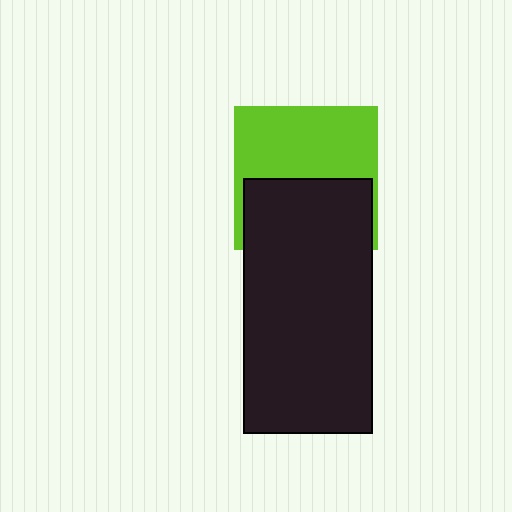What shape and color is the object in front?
The object in front is a black rectangle.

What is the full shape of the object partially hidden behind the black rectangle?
The partially hidden object is a lime square.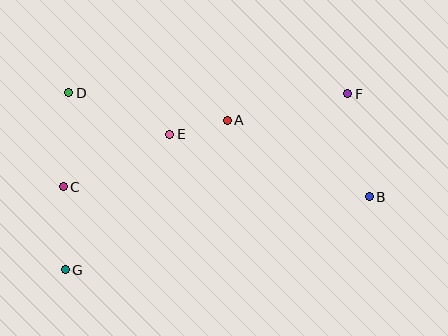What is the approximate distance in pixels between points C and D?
The distance between C and D is approximately 94 pixels.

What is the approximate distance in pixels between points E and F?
The distance between E and F is approximately 183 pixels.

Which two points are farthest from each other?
Points F and G are farthest from each other.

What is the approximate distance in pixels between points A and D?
The distance between A and D is approximately 161 pixels.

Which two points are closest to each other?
Points A and E are closest to each other.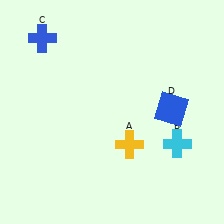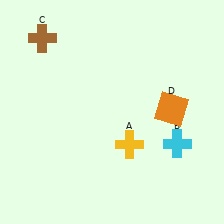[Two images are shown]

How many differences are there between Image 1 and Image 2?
There are 2 differences between the two images.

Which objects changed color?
C changed from blue to brown. D changed from blue to orange.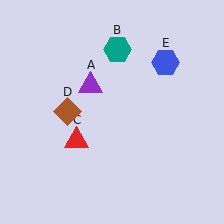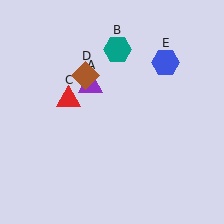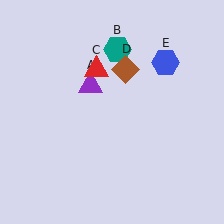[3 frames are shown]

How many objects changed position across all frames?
2 objects changed position: red triangle (object C), brown diamond (object D).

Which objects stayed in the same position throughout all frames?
Purple triangle (object A) and teal hexagon (object B) and blue hexagon (object E) remained stationary.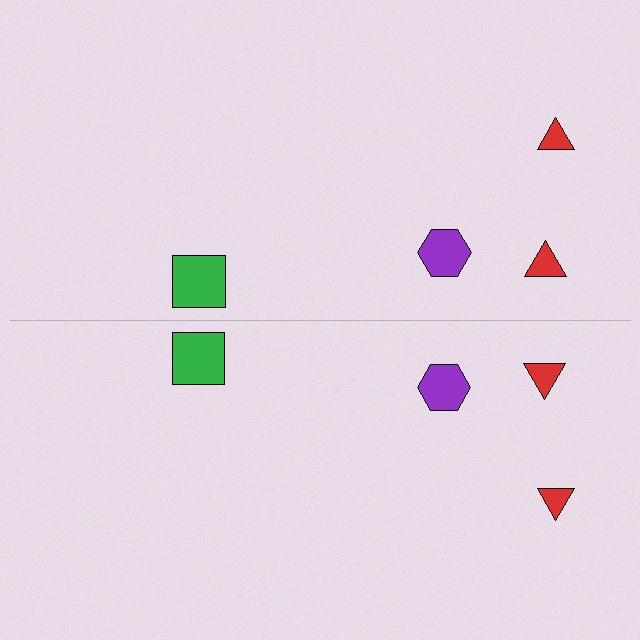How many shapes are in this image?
There are 8 shapes in this image.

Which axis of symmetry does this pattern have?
The pattern has a horizontal axis of symmetry running through the center of the image.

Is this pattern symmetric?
Yes, this pattern has bilateral (reflection) symmetry.